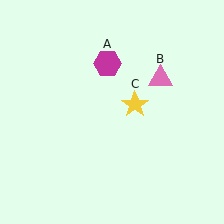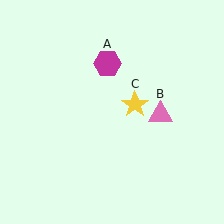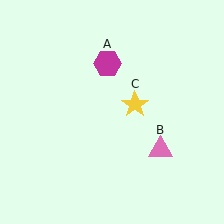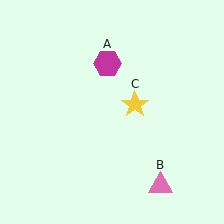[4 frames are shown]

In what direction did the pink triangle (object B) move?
The pink triangle (object B) moved down.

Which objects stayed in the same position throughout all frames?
Magenta hexagon (object A) and yellow star (object C) remained stationary.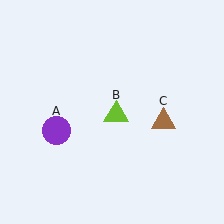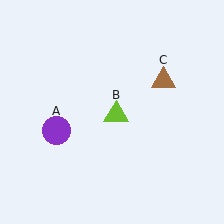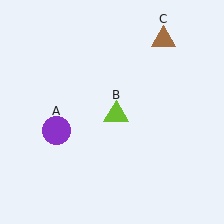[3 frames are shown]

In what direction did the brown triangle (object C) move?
The brown triangle (object C) moved up.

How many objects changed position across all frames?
1 object changed position: brown triangle (object C).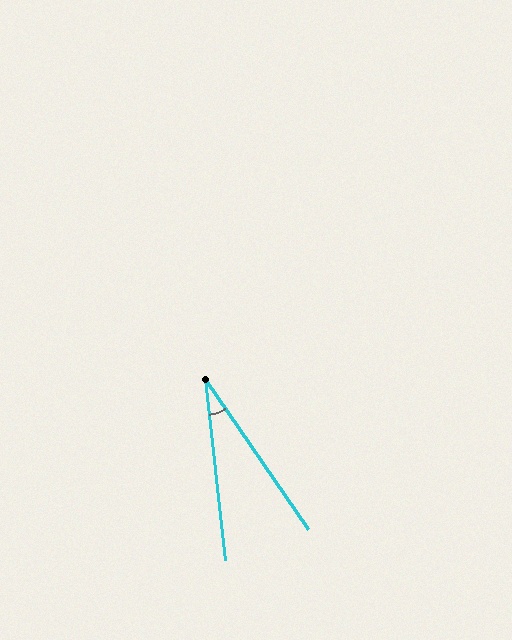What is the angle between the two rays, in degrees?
Approximately 28 degrees.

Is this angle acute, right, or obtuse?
It is acute.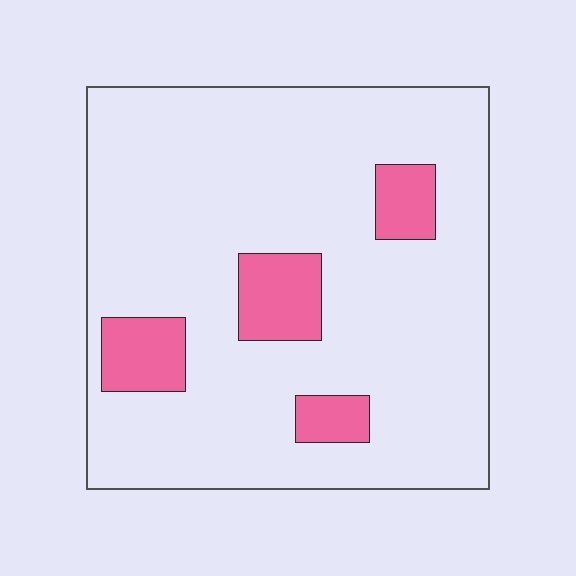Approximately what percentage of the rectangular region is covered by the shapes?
Approximately 15%.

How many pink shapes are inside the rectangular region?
4.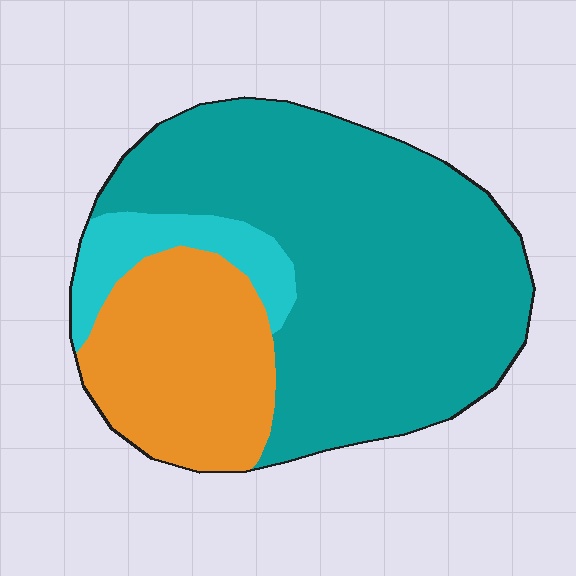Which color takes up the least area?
Cyan, at roughly 10%.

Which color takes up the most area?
Teal, at roughly 65%.